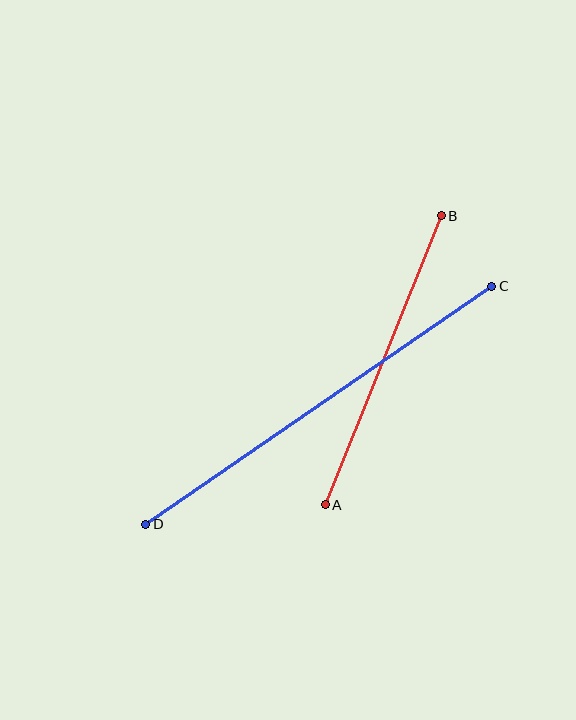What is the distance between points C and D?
The distance is approximately 420 pixels.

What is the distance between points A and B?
The distance is approximately 311 pixels.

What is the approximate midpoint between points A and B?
The midpoint is at approximately (383, 360) pixels.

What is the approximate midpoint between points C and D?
The midpoint is at approximately (319, 405) pixels.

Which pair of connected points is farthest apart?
Points C and D are farthest apart.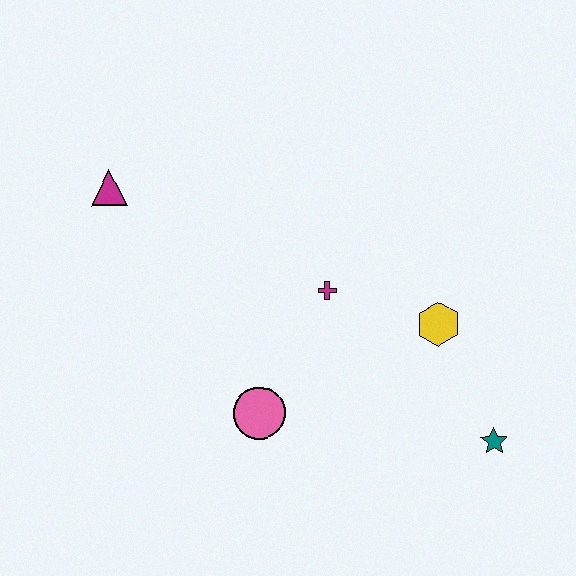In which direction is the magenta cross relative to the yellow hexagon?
The magenta cross is to the left of the yellow hexagon.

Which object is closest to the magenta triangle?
The magenta cross is closest to the magenta triangle.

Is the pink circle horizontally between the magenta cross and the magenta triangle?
Yes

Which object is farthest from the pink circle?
The magenta triangle is farthest from the pink circle.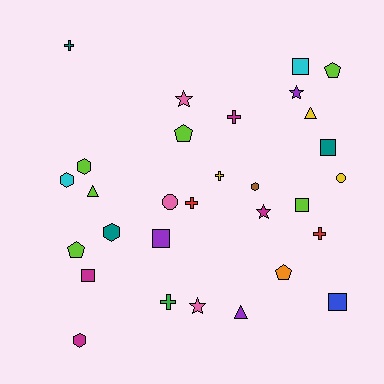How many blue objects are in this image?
There is 1 blue object.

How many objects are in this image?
There are 30 objects.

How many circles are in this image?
There are 2 circles.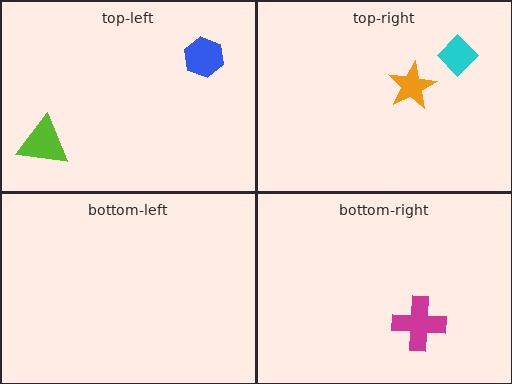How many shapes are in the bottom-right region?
1.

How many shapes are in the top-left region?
2.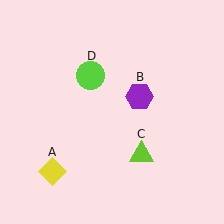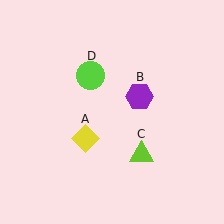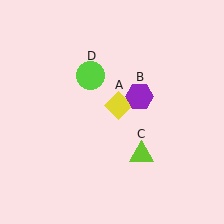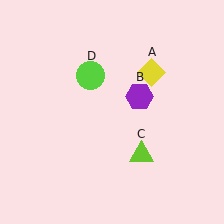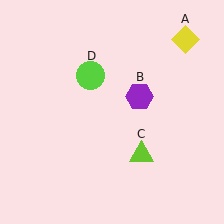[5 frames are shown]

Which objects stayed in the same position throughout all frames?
Purple hexagon (object B) and lime triangle (object C) and lime circle (object D) remained stationary.